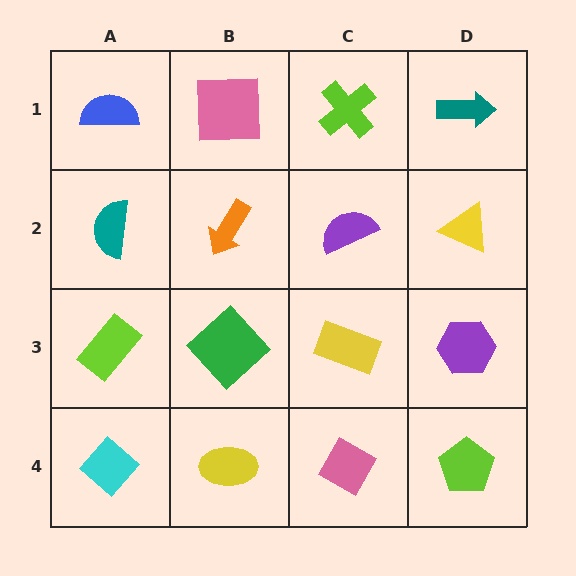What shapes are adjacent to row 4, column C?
A yellow rectangle (row 3, column C), a yellow ellipse (row 4, column B), a lime pentagon (row 4, column D).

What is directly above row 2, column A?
A blue semicircle.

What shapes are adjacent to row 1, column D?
A yellow triangle (row 2, column D), a lime cross (row 1, column C).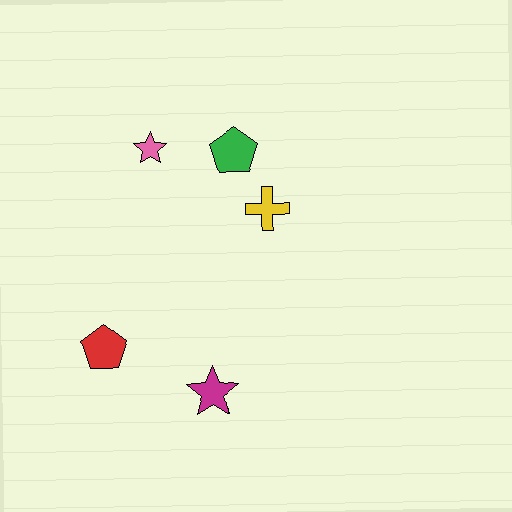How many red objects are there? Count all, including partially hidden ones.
There is 1 red object.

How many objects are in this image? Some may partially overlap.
There are 5 objects.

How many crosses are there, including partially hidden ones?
There is 1 cross.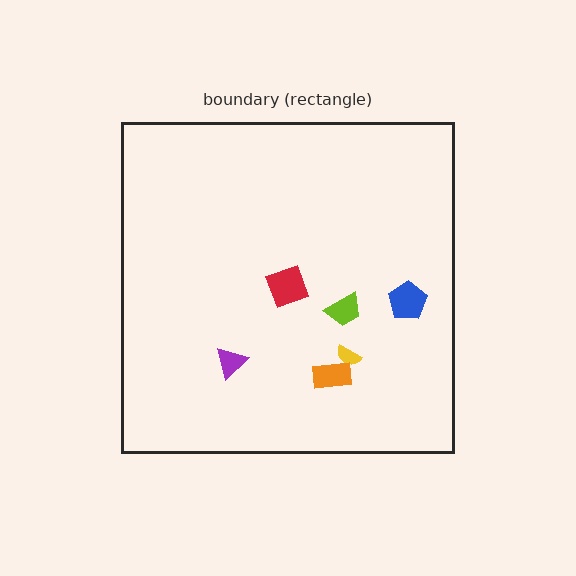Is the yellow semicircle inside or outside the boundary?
Inside.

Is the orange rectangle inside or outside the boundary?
Inside.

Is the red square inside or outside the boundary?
Inside.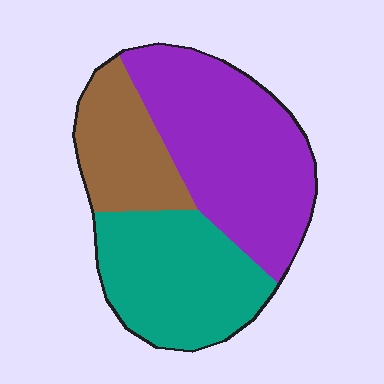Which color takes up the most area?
Purple, at roughly 45%.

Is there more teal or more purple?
Purple.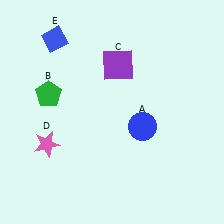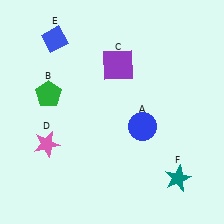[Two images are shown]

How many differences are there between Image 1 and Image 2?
There is 1 difference between the two images.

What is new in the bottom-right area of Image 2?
A teal star (F) was added in the bottom-right area of Image 2.